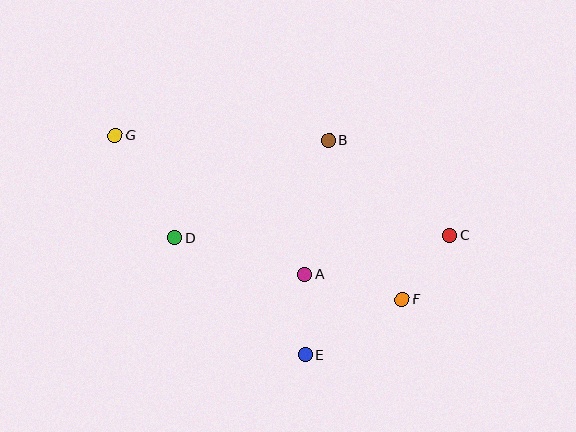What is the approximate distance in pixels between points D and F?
The distance between D and F is approximately 236 pixels.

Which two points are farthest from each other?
Points C and G are farthest from each other.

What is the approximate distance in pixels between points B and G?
The distance between B and G is approximately 214 pixels.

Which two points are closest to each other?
Points C and F are closest to each other.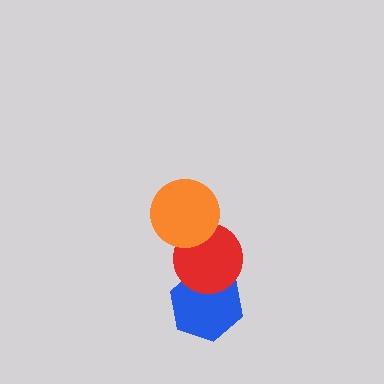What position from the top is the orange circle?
The orange circle is 1st from the top.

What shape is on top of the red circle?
The orange circle is on top of the red circle.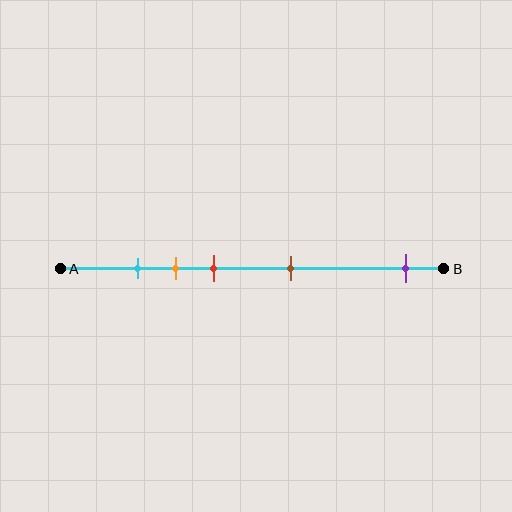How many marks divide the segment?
There are 5 marks dividing the segment.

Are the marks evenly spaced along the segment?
No, the marks are not evenly spaced.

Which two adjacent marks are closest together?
The cyan and orange marks are the closest adjacent pair.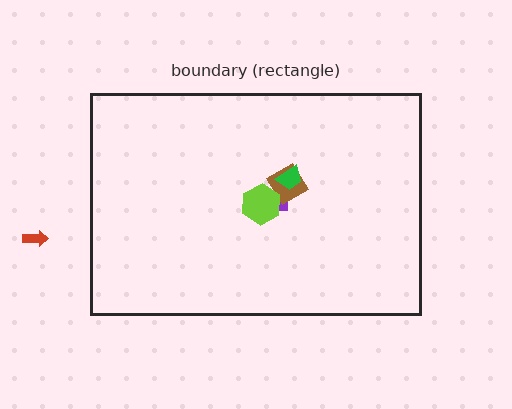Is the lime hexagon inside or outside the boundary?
Inside.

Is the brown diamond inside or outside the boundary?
Inside.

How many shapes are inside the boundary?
4 inside, 1 outside.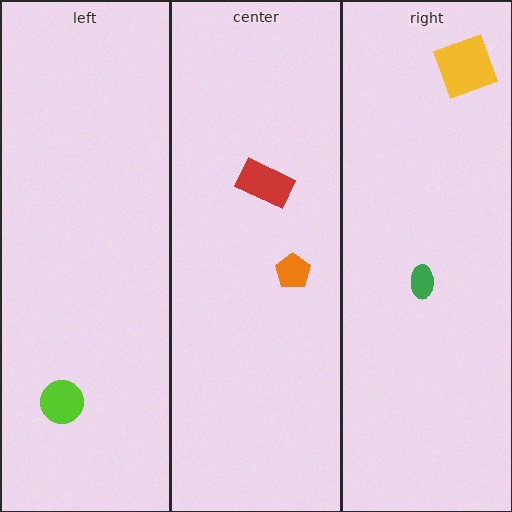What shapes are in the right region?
The yellow square, the green ellipse.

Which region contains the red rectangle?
The center region.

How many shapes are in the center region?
2.